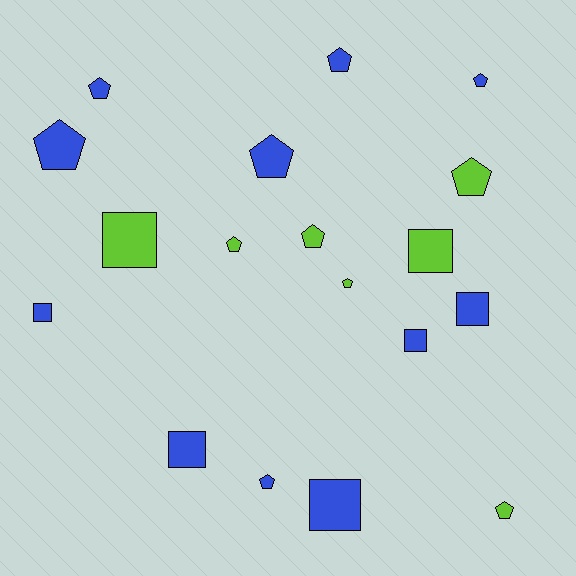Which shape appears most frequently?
Pentagon, with 11 objects.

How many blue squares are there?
There are 5 blue squares.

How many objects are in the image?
There are 18 objects.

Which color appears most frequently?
Blue, with 11 objects.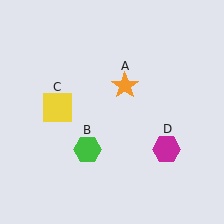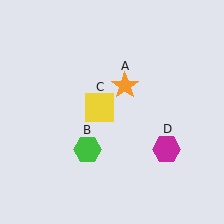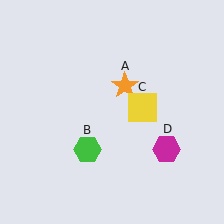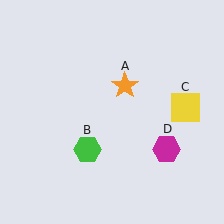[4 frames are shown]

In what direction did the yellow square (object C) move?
The yellow square (object C) moved right.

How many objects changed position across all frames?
1 object changed position: yellow square (object C).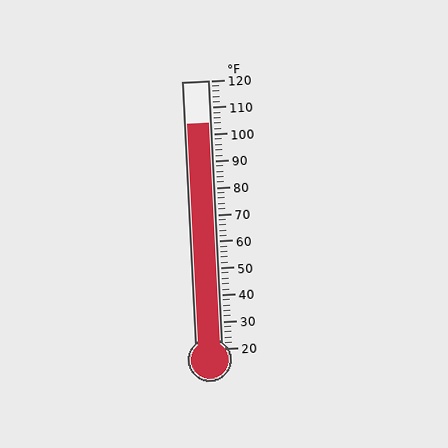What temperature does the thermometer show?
The thermometer shows approximately 104°F.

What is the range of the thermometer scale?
The thermometer scale ranges from 20°F to 120°F.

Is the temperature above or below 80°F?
The temperature is above 80°F.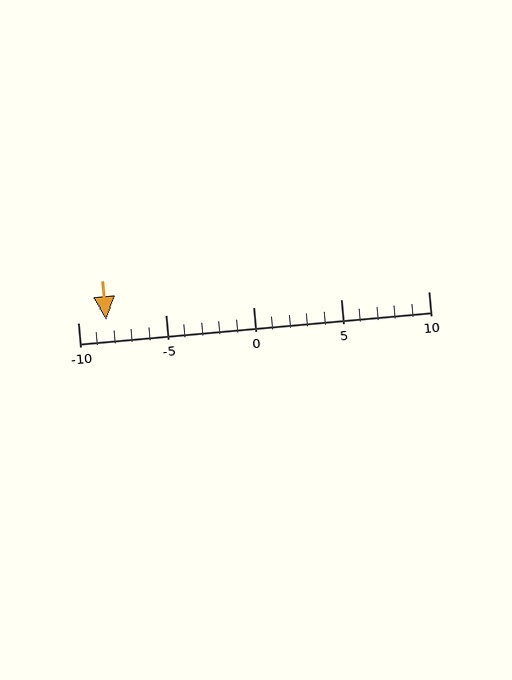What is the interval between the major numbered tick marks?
The major tick marks are spaced 5 units apart.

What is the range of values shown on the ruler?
The ruler shows values from -10 to 10.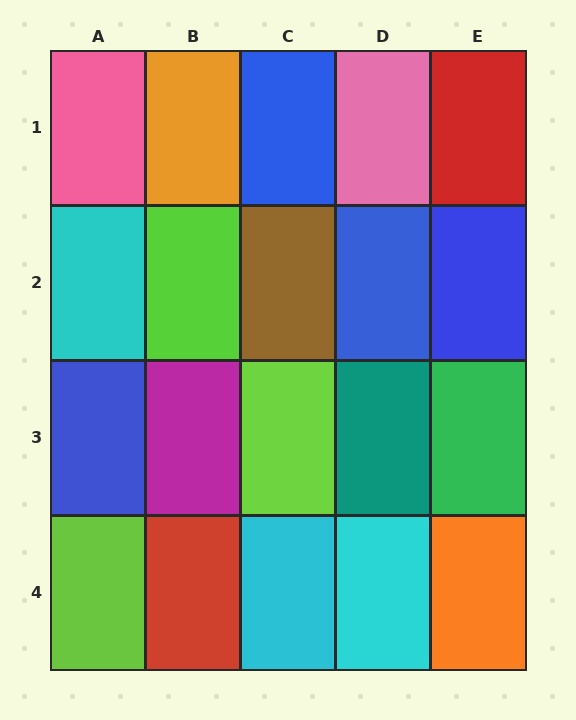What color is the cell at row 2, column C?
Brown.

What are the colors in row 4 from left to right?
Lime, red, cyan, cyan, orange.